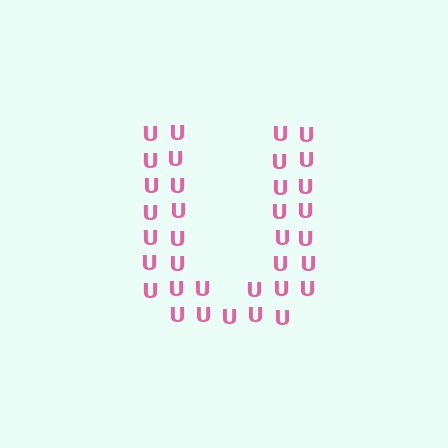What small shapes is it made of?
It is made of small letter U's.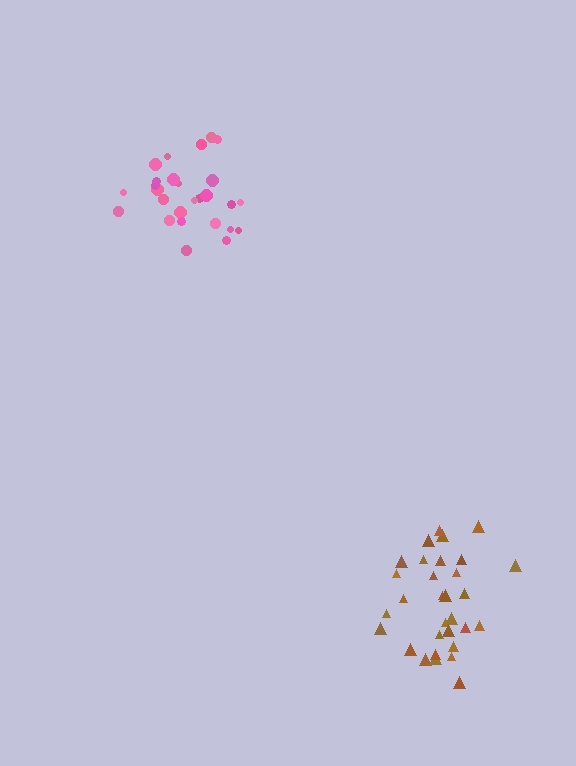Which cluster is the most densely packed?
Pink.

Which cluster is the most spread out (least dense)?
Brown.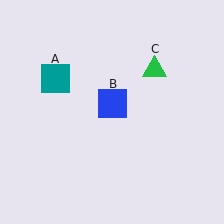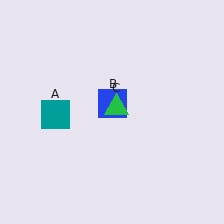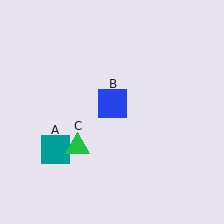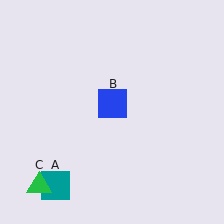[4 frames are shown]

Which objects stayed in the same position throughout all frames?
Blue square (object B) remained stationary.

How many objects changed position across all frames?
2 objects changed position: teal square (object A), green triangle (object C).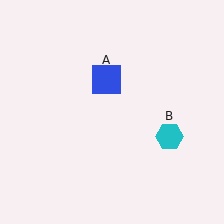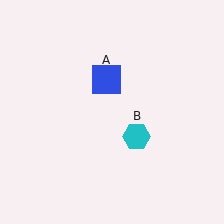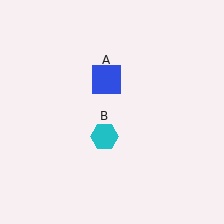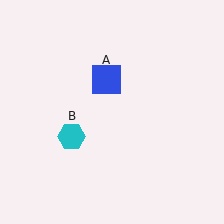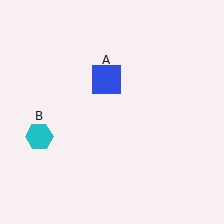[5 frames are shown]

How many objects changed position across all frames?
1 object changed position: cyan hexagon (object B).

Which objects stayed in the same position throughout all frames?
Blue square (object A) remained stationary.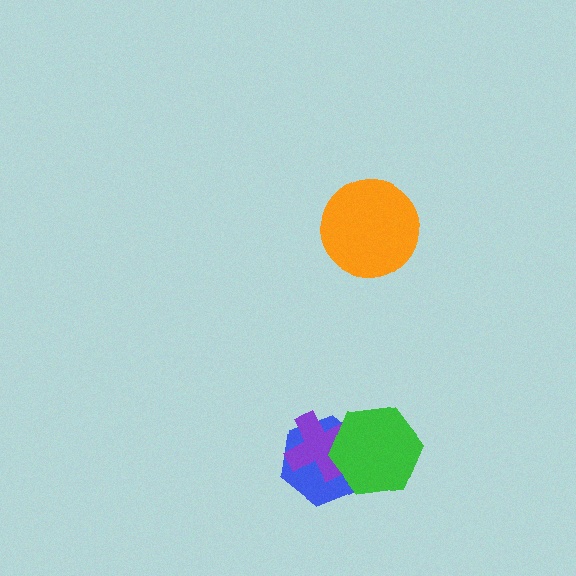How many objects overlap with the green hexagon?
2 objects overlap with the green hexagon.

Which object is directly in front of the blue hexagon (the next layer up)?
The purple cross is directly in front of the blue hexagon.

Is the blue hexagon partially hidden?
Yes, it is partially covered by another shape.